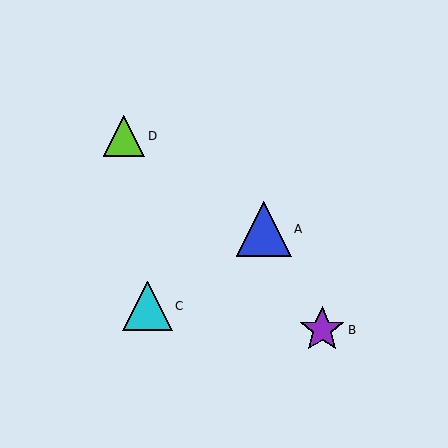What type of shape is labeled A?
Shape A is a blue triangle.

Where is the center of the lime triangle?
The center of the lime triangle is at (124, 136).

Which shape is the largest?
The blue triangle (labeled A) is the largest.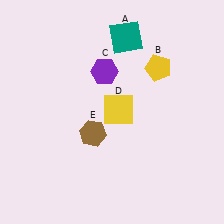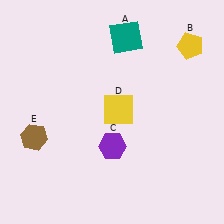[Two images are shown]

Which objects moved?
The objects that moved are: the yellow pentagon (B), the purple hexagon (C), the brown hexagon (E).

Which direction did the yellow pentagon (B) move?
The yellow pentagon (B) moved right.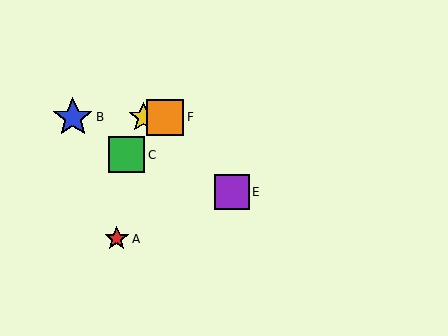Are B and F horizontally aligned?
Yes, both are at y≈117.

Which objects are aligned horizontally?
Objects B, D, F are aligned horizontally.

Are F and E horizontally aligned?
No, F is at y≈117 and E is at y≈192.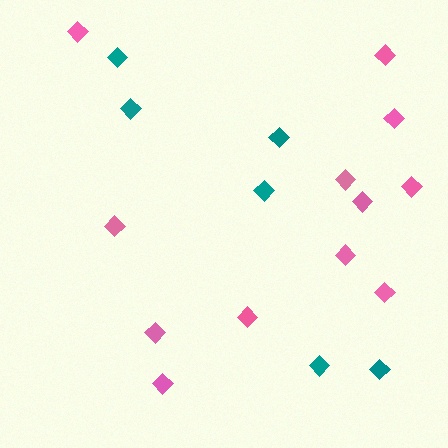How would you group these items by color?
There are 2 groups: one group of teal diamonds (6) and one group of pink diamonds (12).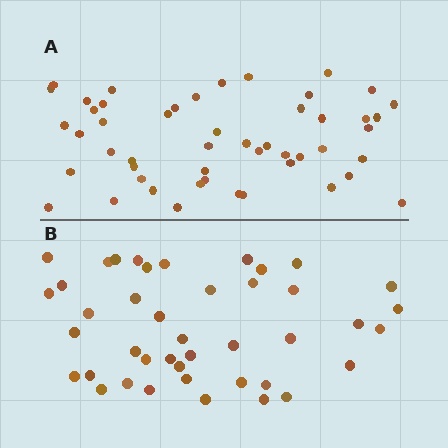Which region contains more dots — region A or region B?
Region A (the top region) has more dots.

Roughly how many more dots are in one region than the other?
Region A has roughly 8 or so more dots than region B.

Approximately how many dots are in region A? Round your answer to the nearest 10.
About 50 dots.